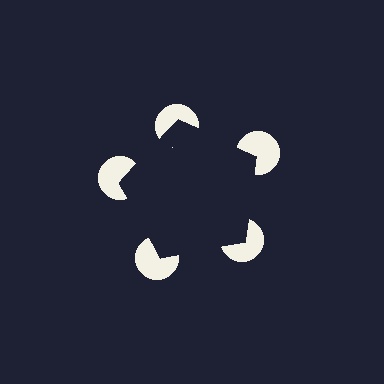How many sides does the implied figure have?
5 sides.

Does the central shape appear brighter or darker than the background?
It typically appears slightly darker than the background, even though no actual brightness change is drawn.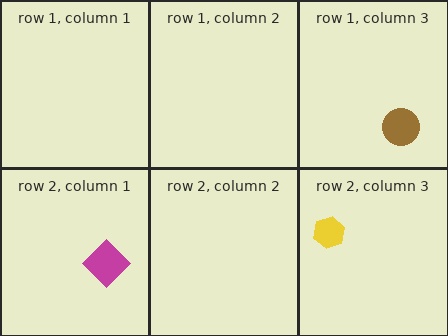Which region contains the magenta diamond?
The row 2, column 1 region.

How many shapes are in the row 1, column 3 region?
1.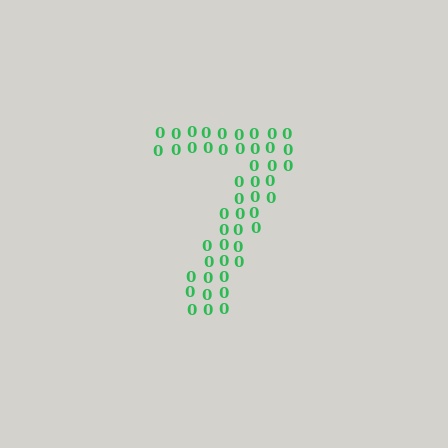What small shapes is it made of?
It is made of small digit 0's.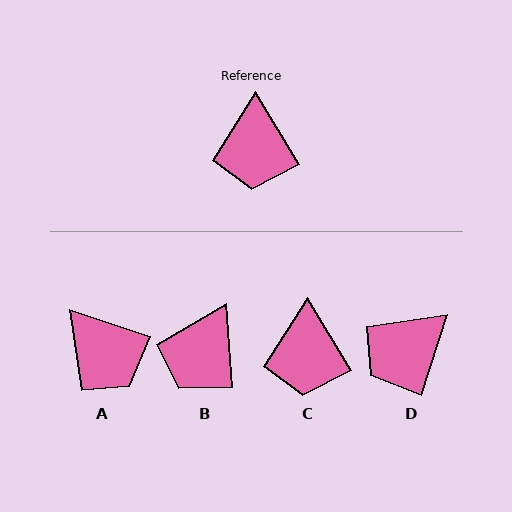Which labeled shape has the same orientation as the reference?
C.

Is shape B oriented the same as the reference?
No, it is off by about 27 degrees.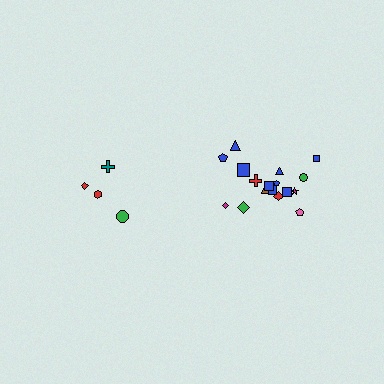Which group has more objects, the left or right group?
The right group.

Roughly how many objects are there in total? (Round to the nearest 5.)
Roughly 20 objects in total.